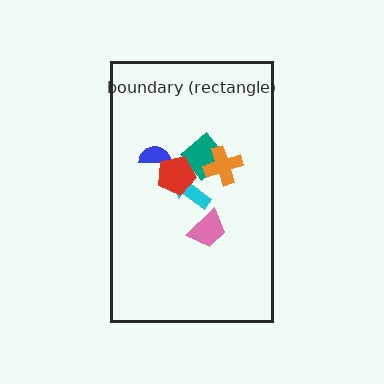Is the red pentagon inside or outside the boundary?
Inside.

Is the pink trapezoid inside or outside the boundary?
Inside.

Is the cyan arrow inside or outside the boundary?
Inside.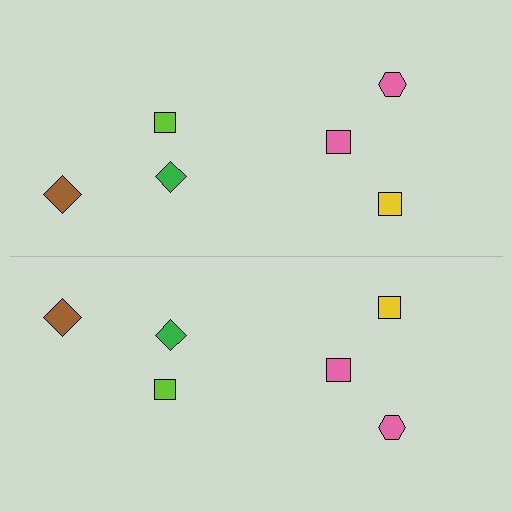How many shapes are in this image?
There are 12 shapes in this image.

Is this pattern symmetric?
Yes, this pattern has bilateral (reflection) symmetry.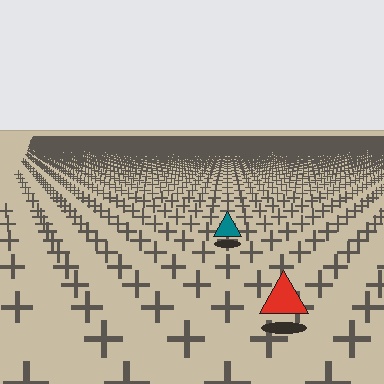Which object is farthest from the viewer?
The teal triangle is farthest from the viewer. It appears smaller and the ground texture around it is denser.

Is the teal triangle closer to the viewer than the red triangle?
No. The red triangle is closer — you can tell from the texture gradient: the ground texture is coarser near it.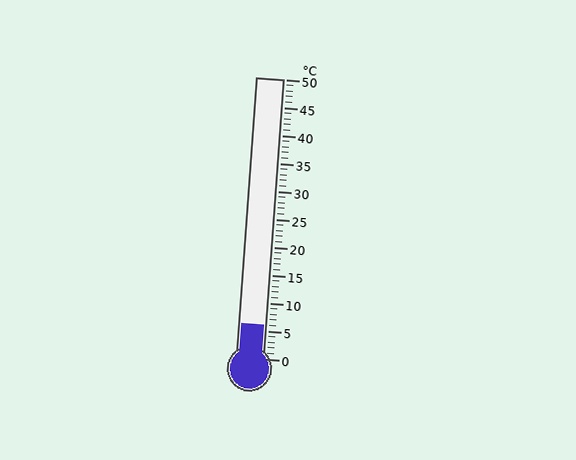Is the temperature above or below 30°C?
The temperature is below 30°C.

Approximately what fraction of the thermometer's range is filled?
The thermometer is filled to approximately 10% of its range.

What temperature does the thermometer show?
The thermometer shows approximately 6°C.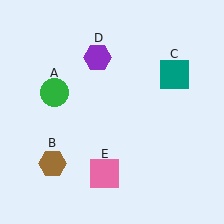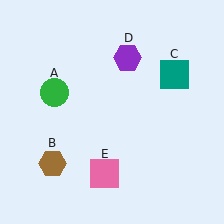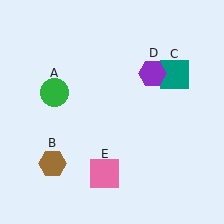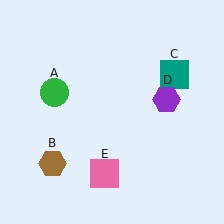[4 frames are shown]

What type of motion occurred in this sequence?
The purple hexagon (object D) rotated clockwise around the center of the scene.